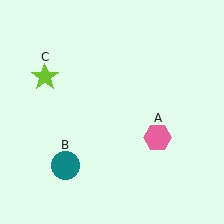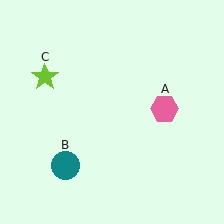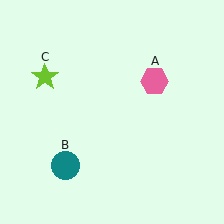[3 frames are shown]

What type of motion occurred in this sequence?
The pink hexagon (object A) rotated counterclockwise around the center of the scene.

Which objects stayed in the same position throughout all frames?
Teal circle (object B) and lime star (object C) remained stationary.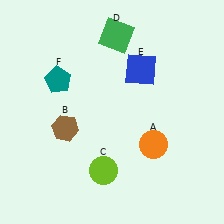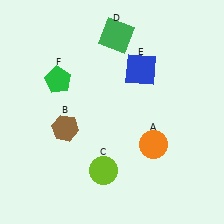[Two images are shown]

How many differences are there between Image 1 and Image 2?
There is 1 difference between the two images.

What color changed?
The pentagon (F) changed from teal in Image 1 to green in Image 2.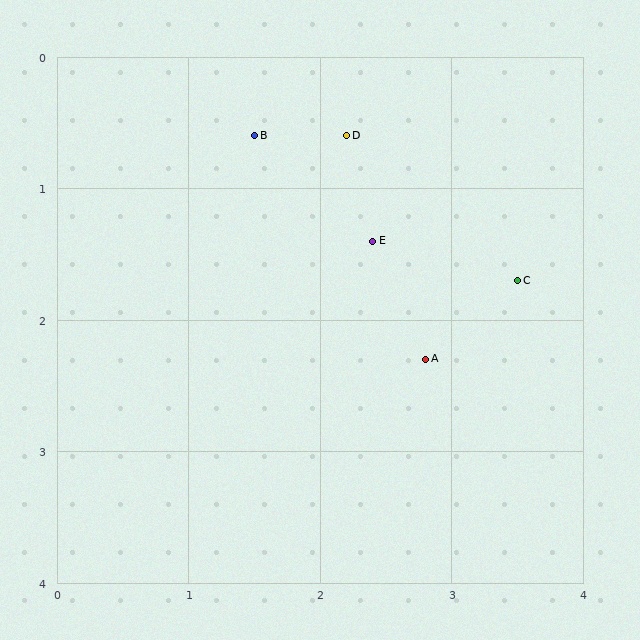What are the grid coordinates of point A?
Point A is at approximately (2.8, 2.3).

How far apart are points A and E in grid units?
Points A and E are about 1.0 grid units apart.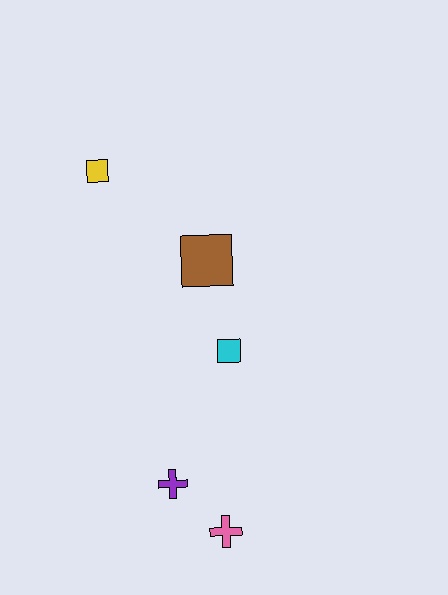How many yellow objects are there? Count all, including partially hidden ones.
There is 1 yellow object.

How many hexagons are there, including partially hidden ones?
There are no hexagons.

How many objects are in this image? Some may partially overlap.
There are 5 objects.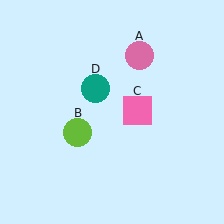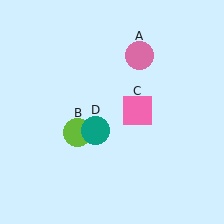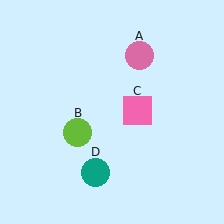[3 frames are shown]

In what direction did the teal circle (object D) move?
The teal circle (object D) moved down.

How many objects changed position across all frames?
1 object changed position: teal circle (object D).